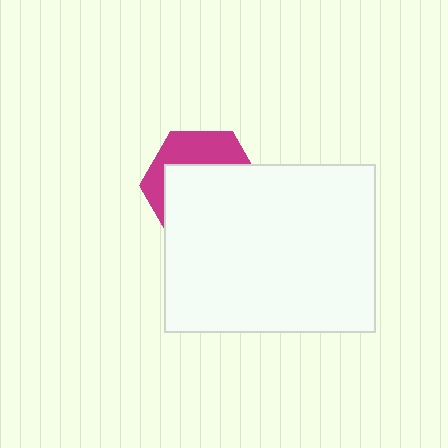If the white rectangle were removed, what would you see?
You would see the complete magenta hexagon.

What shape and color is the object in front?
The object in front is a white rectangle.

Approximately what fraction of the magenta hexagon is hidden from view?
Roughly 65% of the magenta hexagon is hidden behind the white rectangle.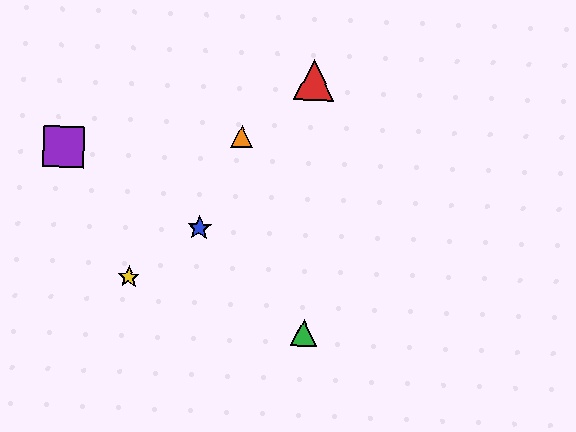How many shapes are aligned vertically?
2 shapes (the red triangle, the green triangle) are aligned vertically.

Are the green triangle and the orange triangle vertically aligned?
No, the green triangle is at x≈304 and the orange triangle is at x≈242.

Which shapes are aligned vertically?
The red triangle, the green triangle are aligned vertically.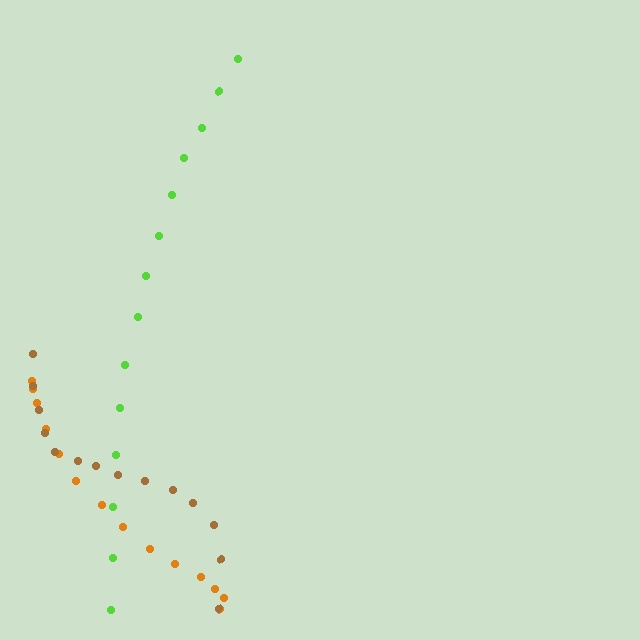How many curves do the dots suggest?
There are 3 distinct paths.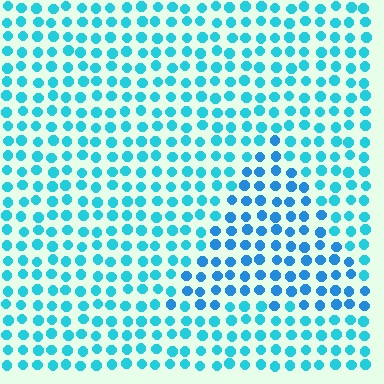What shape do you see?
I see a triangle.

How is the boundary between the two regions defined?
The boundary is defined purely by a slight shift in hue (about 22 degrees). Spacing, size, and orientation are identical on both sides.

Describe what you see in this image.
The image is filled with small cyan elements in a uniform arrangement. A triangle-shaped region is visible where the elements are tinted to a slightly different hue, forming a subtle color boundary.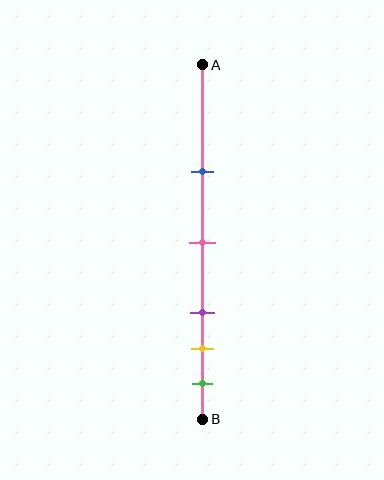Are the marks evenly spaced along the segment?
No, the marks are not evenly spaced.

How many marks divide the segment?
There are 5 marks dividing the segment.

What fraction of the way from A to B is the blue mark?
The blue mark is approximately 30% (0.3) of the way from A to B.